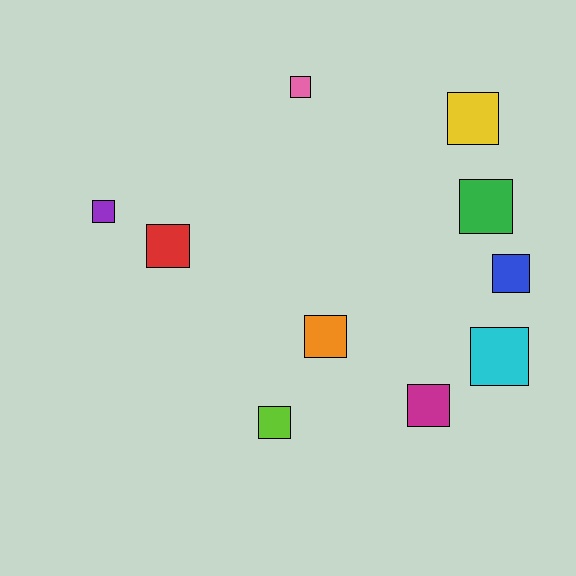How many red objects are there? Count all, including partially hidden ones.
There is 1 red object.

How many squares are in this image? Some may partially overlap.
There are 10 squares.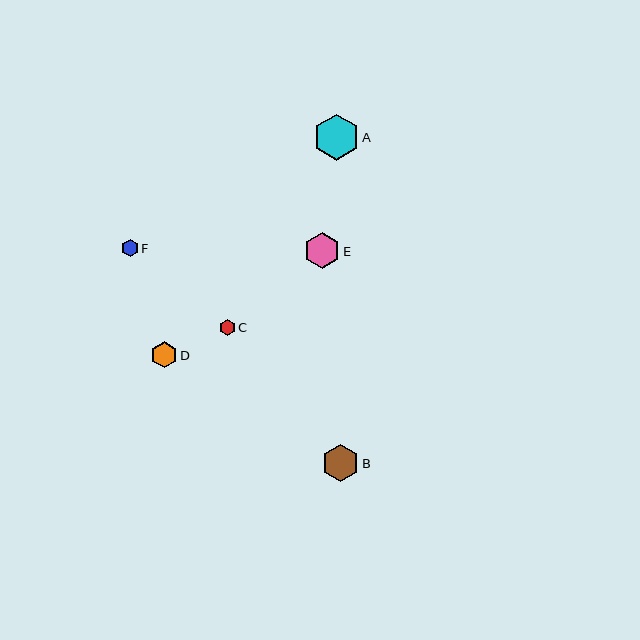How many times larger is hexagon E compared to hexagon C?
Hexagon E is approximately 2.2 times the size of hexagon C.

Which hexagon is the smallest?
Hexagon C is the smallest with a size of approximately 16 pixels.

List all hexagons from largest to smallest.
From largest to smallest: A, B, E, D, F, C.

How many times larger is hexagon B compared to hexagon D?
Hexagon B is approximately 1.4 times the size of hexagon D.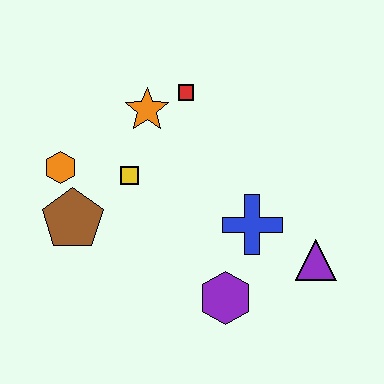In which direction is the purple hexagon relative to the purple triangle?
The purple hexagon is to the left of the purple triangle.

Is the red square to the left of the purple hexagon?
Yes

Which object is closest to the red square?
The orange star is closest to the red square.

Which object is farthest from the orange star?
The purple triangle is farthest from the orange star.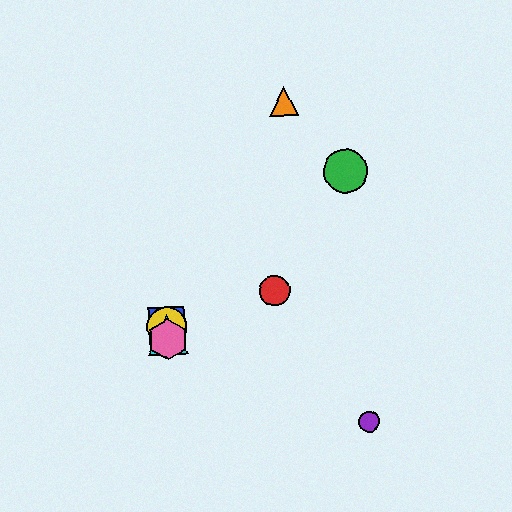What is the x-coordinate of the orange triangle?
The orange triangle is at x≈284.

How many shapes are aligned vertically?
4 shapes (the blue square, the yellow circle, the cyan triangle, the pink hexagon) are aligned vertically.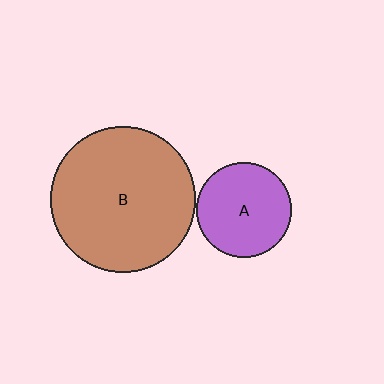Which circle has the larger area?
Circle B (brown).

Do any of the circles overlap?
No, none of the circles overlap.